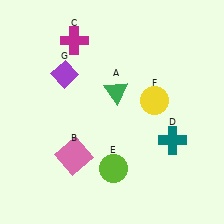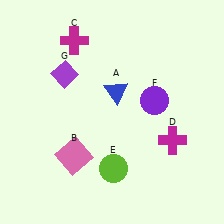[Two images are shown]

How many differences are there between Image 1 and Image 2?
There are 3 differences between the two images.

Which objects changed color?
A changed from green to blue. D changed from teal to magenta. F changed from yellow to purple.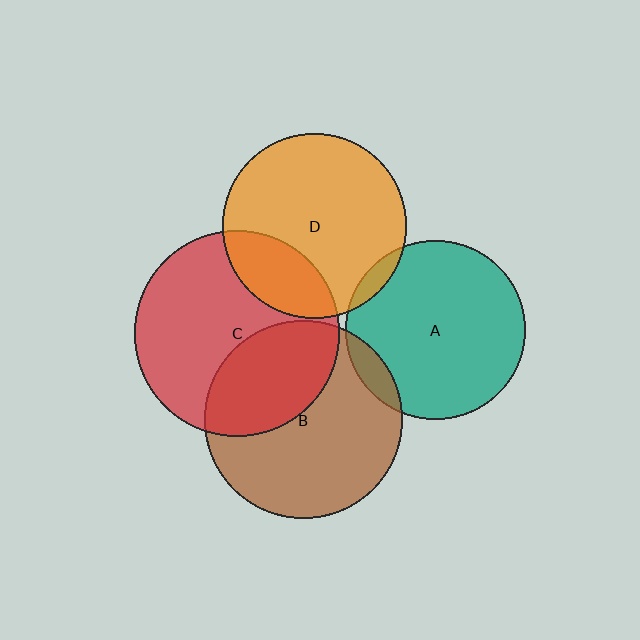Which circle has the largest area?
Circle C (red).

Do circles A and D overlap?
Yes.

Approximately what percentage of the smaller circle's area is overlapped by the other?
Approximately 5%.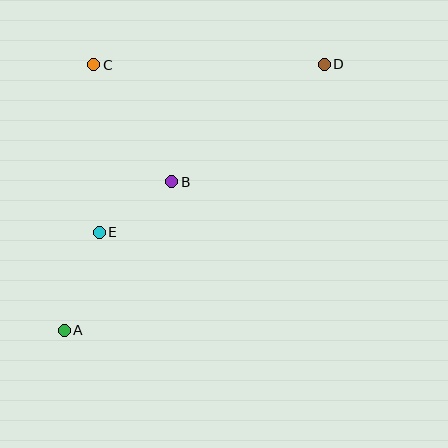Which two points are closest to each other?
Points B and E are closest to each other.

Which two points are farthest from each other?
Points A and D are farthest from each other.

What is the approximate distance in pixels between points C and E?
The distance between C and E is approximately 168 pixels.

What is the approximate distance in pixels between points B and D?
The distance between B and D is approximately 192 pixels.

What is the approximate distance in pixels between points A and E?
The distance between A and E is approximately 104 pixels.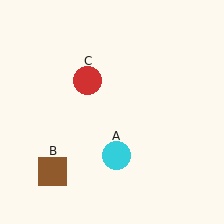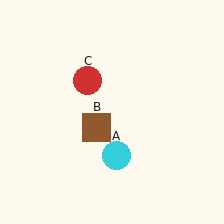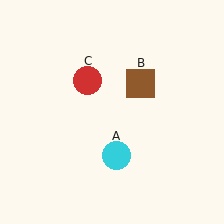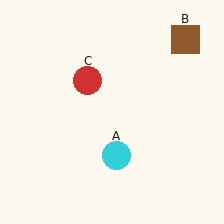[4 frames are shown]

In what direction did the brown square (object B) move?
The brown square (object B) moved up and to the right.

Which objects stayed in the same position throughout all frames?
Cyan circle (object A) and red circle (object C) remained stationary.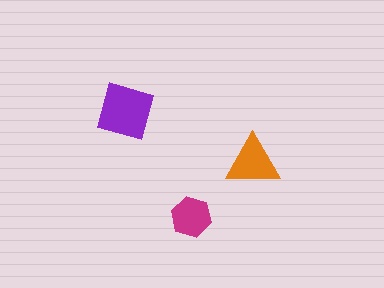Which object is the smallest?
The magenta hexagon.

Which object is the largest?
The purple square.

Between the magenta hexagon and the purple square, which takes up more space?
The purple square.